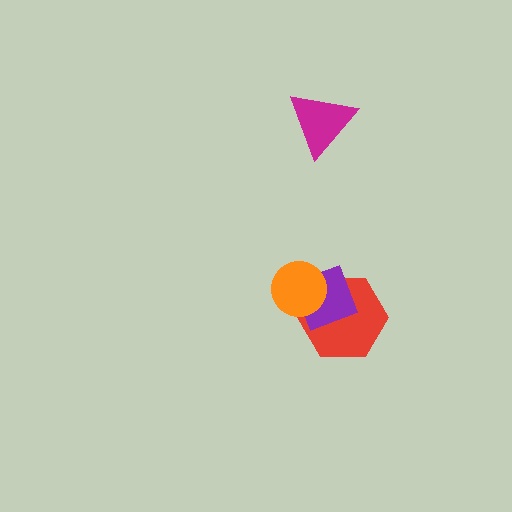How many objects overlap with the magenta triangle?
0 objects overlap with the magenta triangle.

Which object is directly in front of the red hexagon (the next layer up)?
The purple diamond is directly in front of the red hexagon.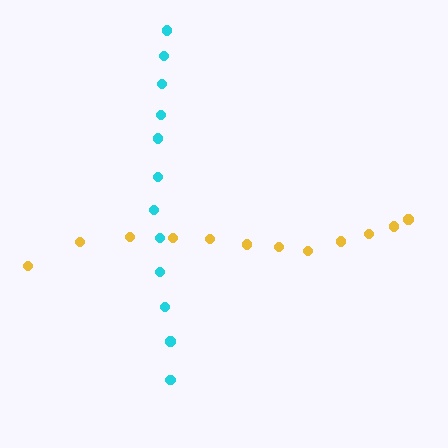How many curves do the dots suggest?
There are 2 distinct paths.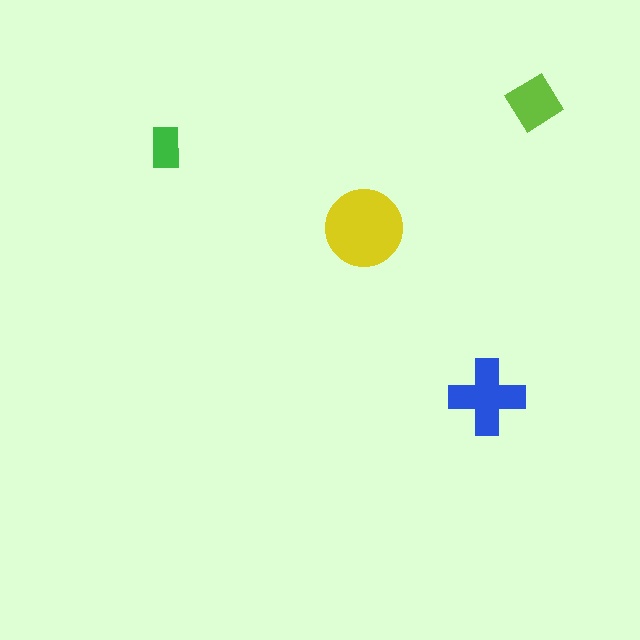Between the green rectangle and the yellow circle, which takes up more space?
The yellow circle.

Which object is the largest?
The yellow circle.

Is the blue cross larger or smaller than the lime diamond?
Larger.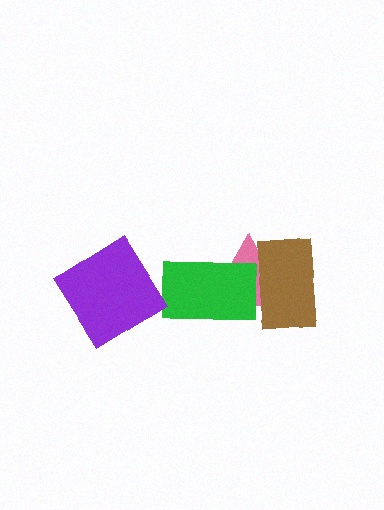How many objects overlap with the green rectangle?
2 objects overlap with the green rectangle.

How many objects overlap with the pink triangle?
2 objects overlap with the pink triangle.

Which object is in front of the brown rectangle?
The green rectangle is in front of the brown rectangle.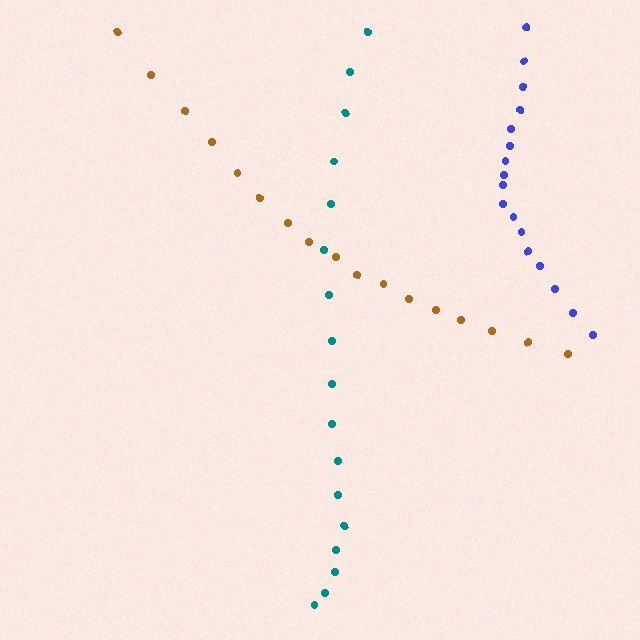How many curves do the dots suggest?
There are 3 distinct paths.